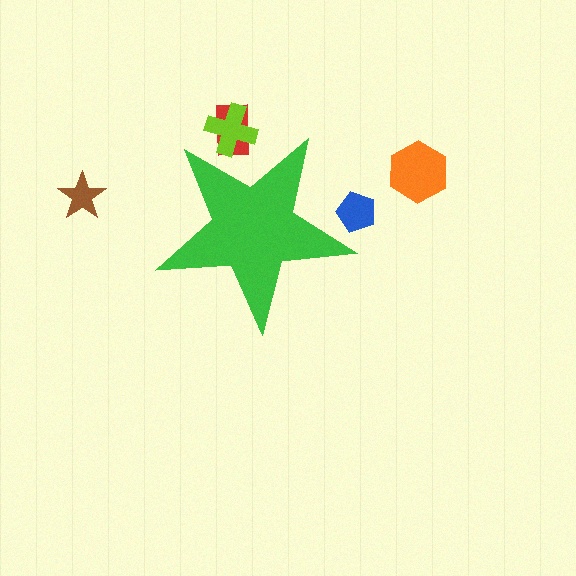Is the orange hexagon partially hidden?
No, the orange hexagon is fully visible.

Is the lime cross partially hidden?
Yes, the lime cross is partially hidden behind the green star.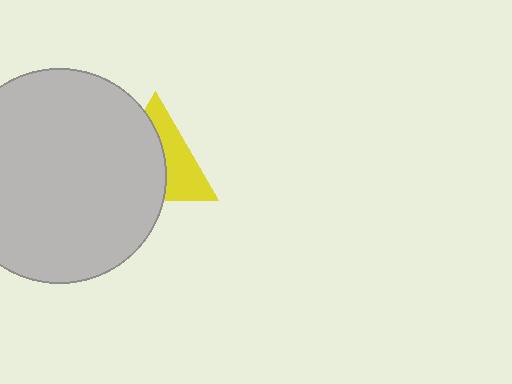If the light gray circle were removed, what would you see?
You would see the complete yellow triangle.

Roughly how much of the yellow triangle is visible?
A small part of it is visible (roughly 44%).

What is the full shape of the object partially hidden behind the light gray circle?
The partially hidden object is a yellow triangle.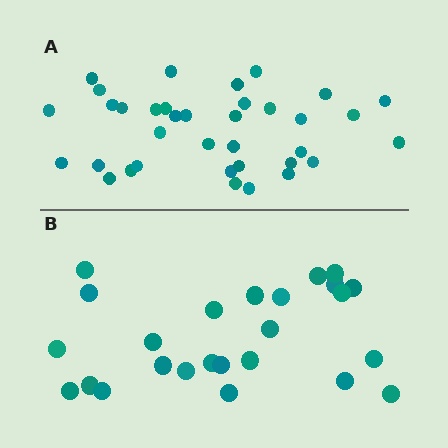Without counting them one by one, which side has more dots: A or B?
Region A (the top region) has more dots.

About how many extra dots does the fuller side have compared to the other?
Region A has roughly 12 or so more dots than region B.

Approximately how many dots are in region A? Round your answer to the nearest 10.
About 40 dots. (The exact count is 36, which rounds to 40.)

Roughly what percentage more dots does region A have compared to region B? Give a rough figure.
About 45% more.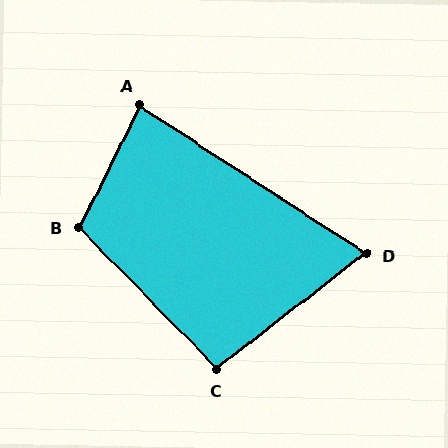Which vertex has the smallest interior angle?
D, at approximately 71 degrees.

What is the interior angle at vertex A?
Approximately 83 degrees (acute).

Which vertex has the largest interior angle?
B, at approximately 109 degrees.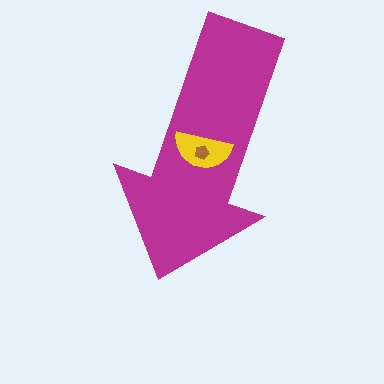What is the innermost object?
The brown pentagon.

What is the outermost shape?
The magenta arrow.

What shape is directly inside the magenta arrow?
The yellow semicircle.